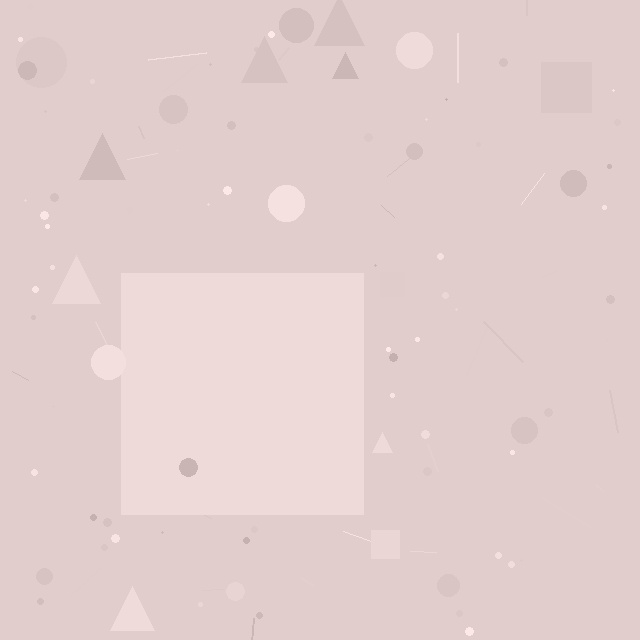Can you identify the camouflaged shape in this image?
The camouflaged shape is a square.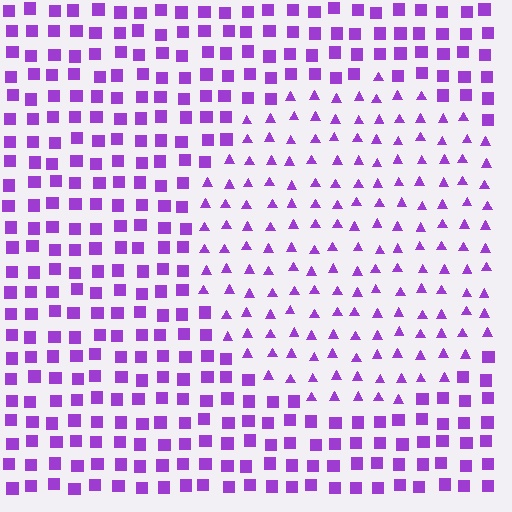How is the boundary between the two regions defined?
The boundary is defined by a change in element shape: triangles inside vs. squares outside. All elements share the same color and spacing.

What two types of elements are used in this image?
The image uses triangles inside the circle region and squares outside it.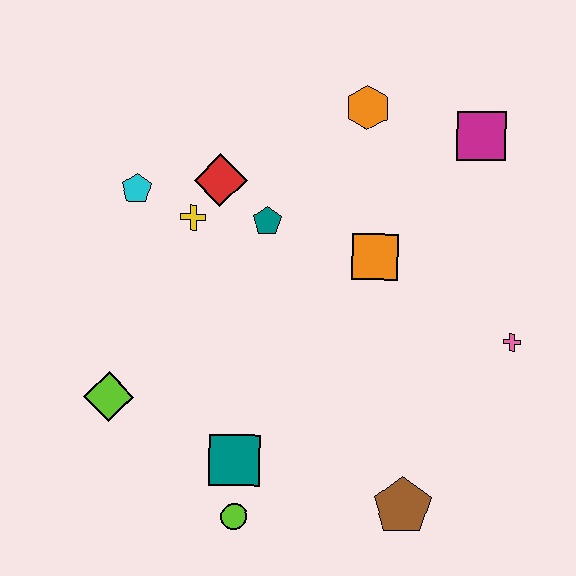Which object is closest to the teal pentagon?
The red diamond is closest to the teal pentagon.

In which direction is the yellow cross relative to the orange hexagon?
The yellow cross is to the left of the orange hexagon.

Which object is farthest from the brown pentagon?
The cyan pentagon is farthest from the brown pentagon.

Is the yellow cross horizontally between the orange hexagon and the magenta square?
No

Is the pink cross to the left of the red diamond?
No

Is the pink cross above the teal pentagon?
No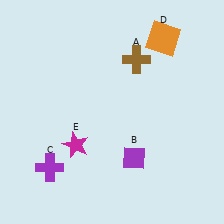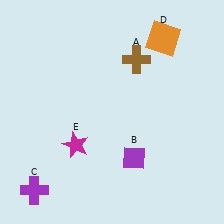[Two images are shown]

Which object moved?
The purple cross (C) moved down.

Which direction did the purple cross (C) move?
The purple cross (C) moved down.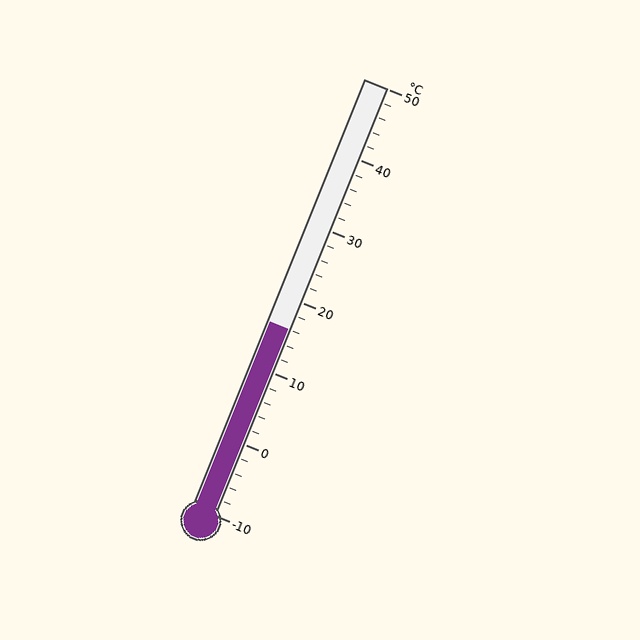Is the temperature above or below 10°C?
The temperature is above 10°C.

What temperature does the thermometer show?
The thermometer shows approximately 16°C.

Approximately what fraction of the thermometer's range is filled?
The thermometer is filled to approximately 45% of its range.